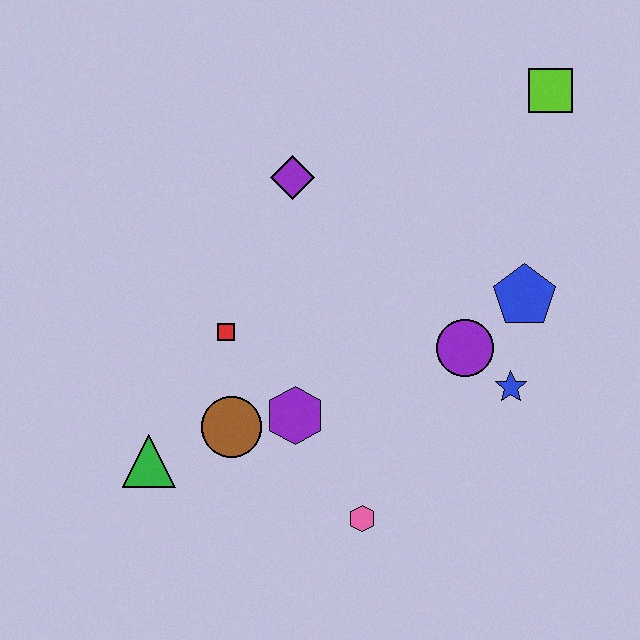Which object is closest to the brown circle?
The purple hexagon is closest to the brown circle.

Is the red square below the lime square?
Yes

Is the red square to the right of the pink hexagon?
No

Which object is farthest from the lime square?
The green triangle is farthest from the lime square.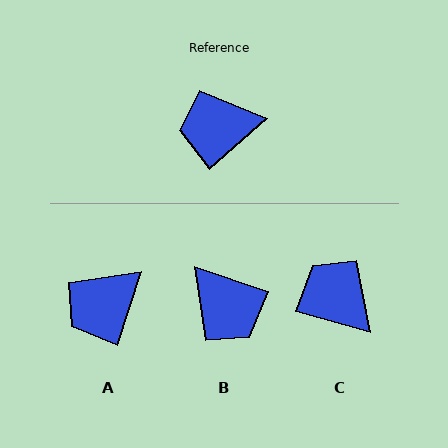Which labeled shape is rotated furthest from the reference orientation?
B, about 121 degrees away.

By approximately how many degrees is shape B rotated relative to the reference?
Approximately 121 degrees counter-clockwise.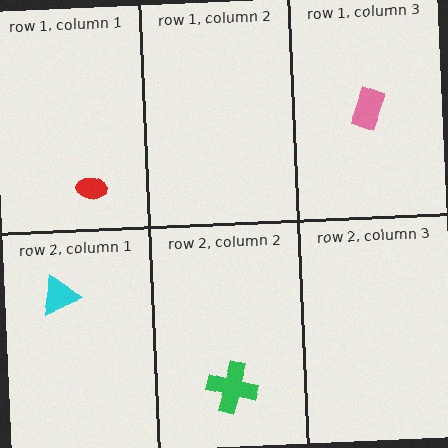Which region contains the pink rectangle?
The row 1, column 3 region.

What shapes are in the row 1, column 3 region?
The pink rectangle.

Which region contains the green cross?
The row 2, column 2 region.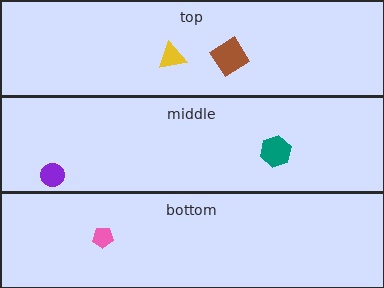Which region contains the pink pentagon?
The bottom region.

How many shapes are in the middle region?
2.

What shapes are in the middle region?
The teal hexagon, the purple circle.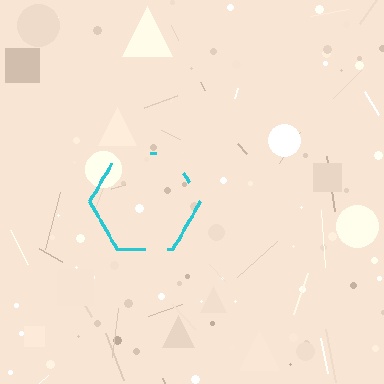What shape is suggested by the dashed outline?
The dashed outline suggests a hexagon.